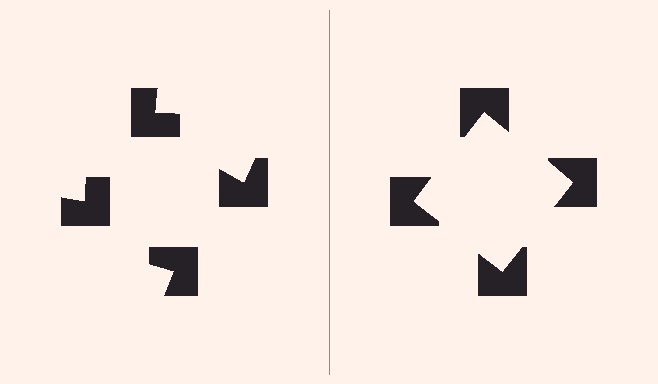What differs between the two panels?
The notched squares are positioned identically on both sides; only the wedge orientations differ. On the right they align to a square; on the left they are misaligned.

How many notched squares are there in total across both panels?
8 — 4 on each side.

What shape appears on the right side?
An illusory square.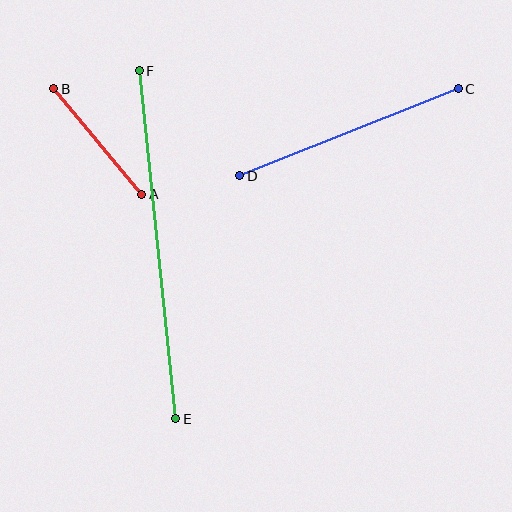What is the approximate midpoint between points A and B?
The midpoint is at approximately (98, 142) pixels.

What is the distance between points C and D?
The distance is approximately 235 pixels.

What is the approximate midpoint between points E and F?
The midpoint is at approximately (158, 245) pixels.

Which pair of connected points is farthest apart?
Points E and F are farthest apart.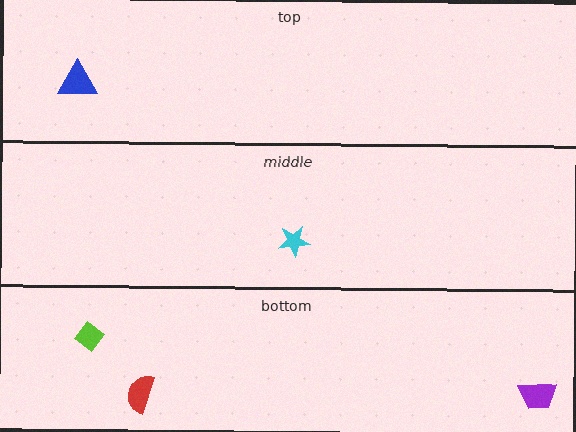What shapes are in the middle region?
The cyan star.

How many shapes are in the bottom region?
3.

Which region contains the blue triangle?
The top region.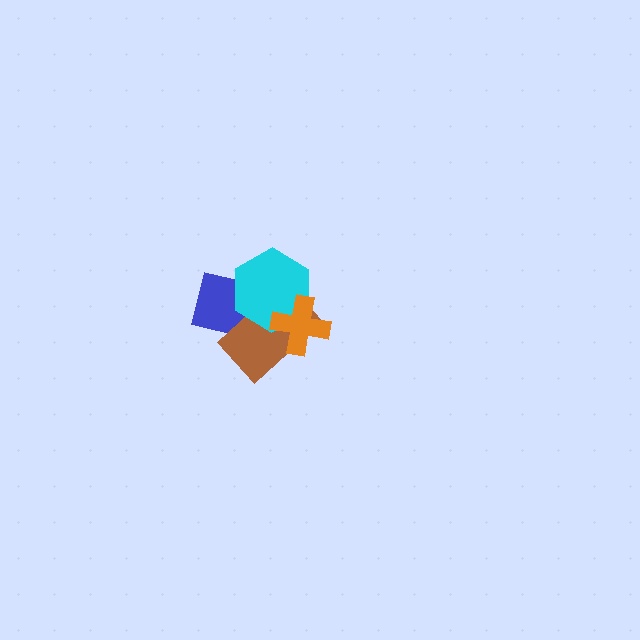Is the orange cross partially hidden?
No, no other shape covers it.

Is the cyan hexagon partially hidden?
Yes, it is partially covered by another shape.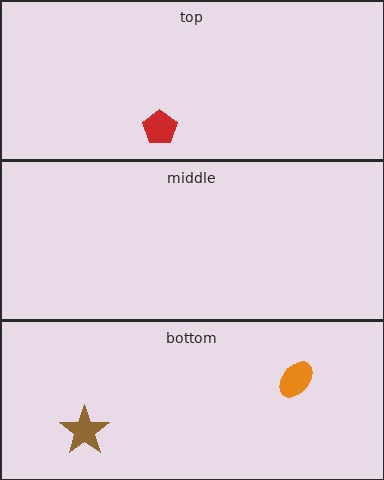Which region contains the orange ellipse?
The bottom region.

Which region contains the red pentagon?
The top region.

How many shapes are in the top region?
1.